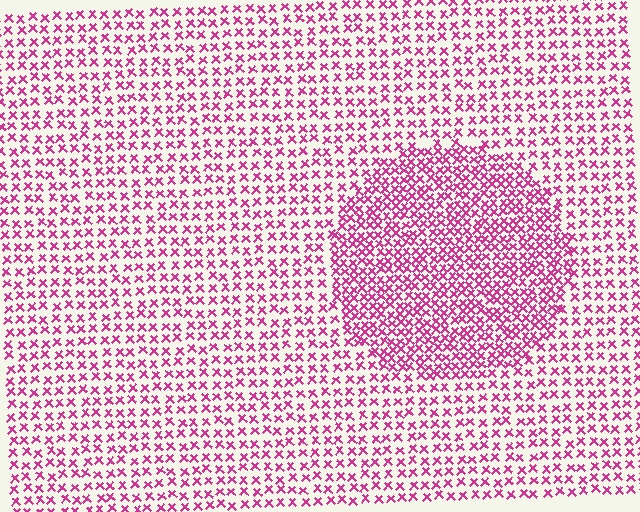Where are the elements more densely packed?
The elements are more densely packed inside the circle boundary.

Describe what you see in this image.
The image contains small magenta elements arranged at two different densities. A circle-shaped region is visible where the elements are more densely packed than the surrounding area.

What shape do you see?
I see a circle.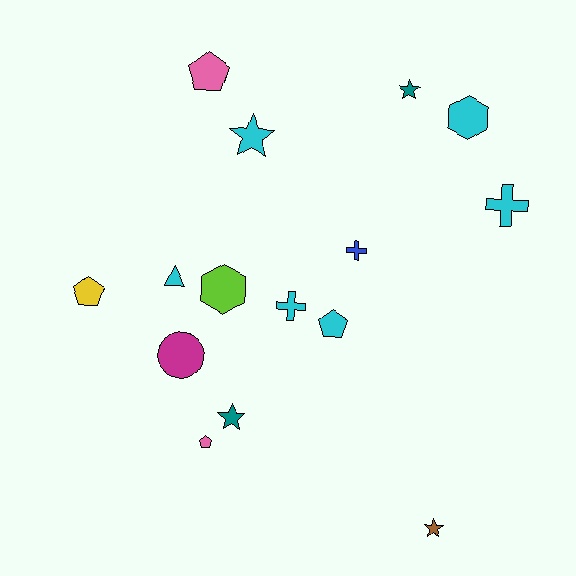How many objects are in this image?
There are 15 objects.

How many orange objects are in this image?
There are no orange objects.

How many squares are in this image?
There are no squares.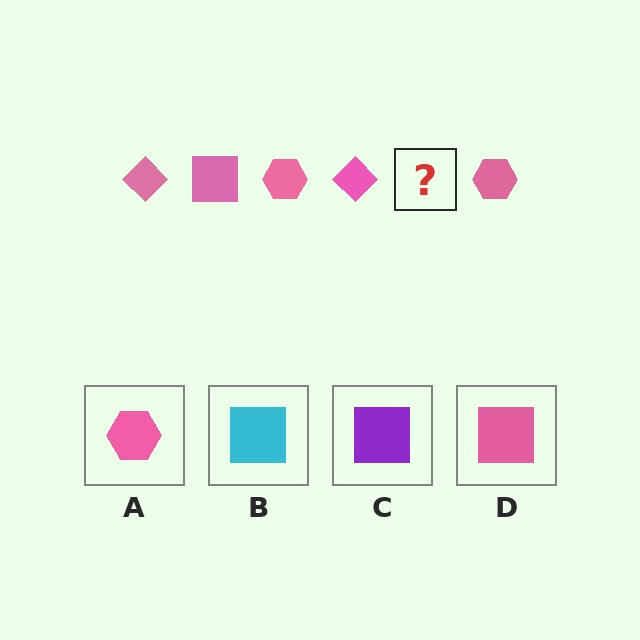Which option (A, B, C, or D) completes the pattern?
D.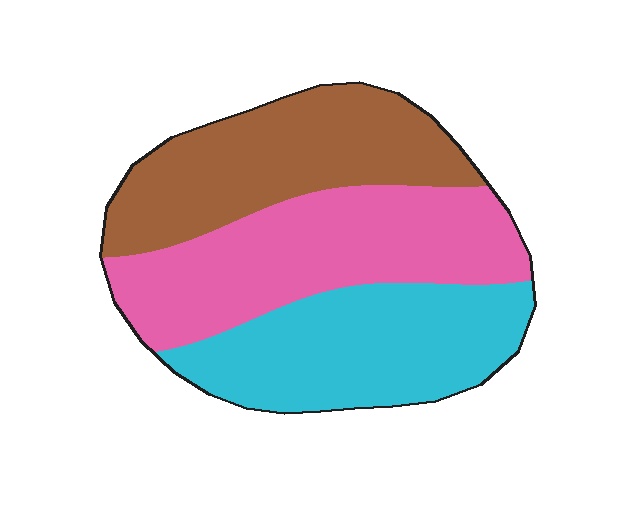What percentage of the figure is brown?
Brown takes up between a quarter and a half of the figure.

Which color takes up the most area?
Pink, at roughly 35%.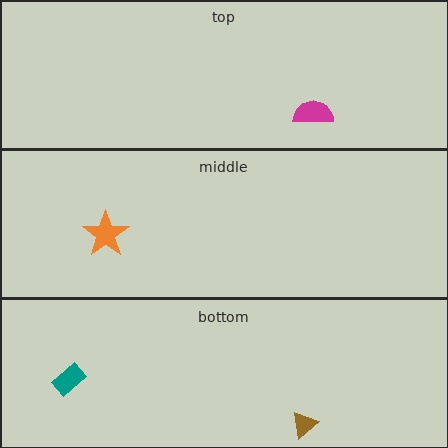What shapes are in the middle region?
The orange star.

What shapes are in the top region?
The magenta semicircle.